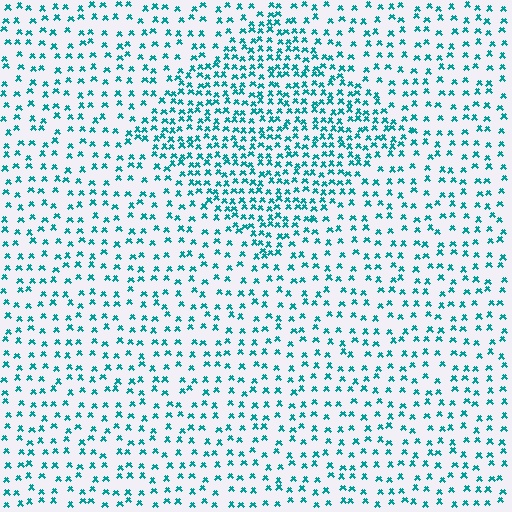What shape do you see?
I see a diamond.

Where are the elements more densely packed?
The elements are more densely packed inside the diamond boundary.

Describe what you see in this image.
The image contains small teal elements arranged at two different densities. A diamond-shaped region is visible where the elements are more densely packed than the surrounding area.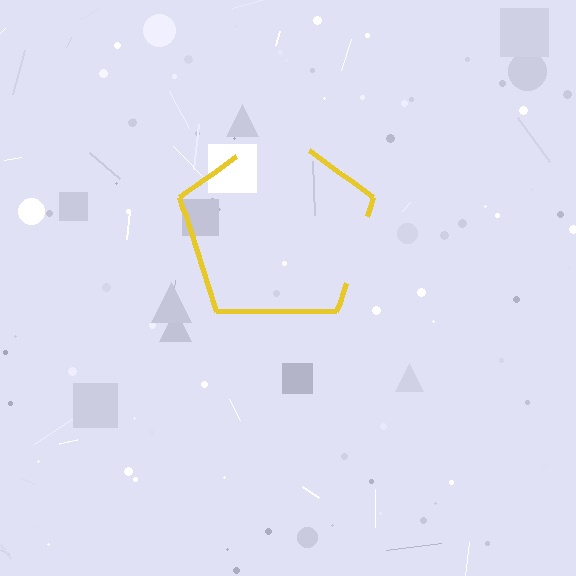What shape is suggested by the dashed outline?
The dashed outline suggests a pentagon.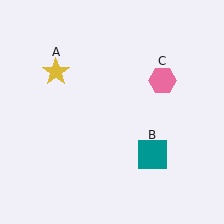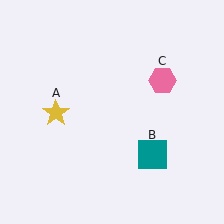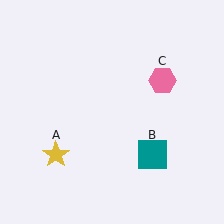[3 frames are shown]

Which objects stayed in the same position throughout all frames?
Teal square (object B) and pink hexagon (object C) remained stationary.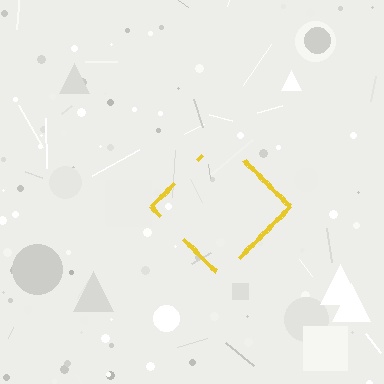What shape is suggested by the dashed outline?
The dashed outline suggests a diamond.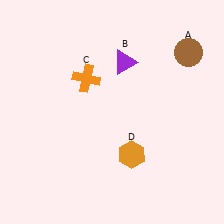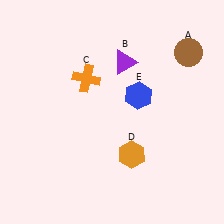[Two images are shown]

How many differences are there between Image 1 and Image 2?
There is 1 difference between the two images.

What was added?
A blue hexagon (E) was added in Image 2.